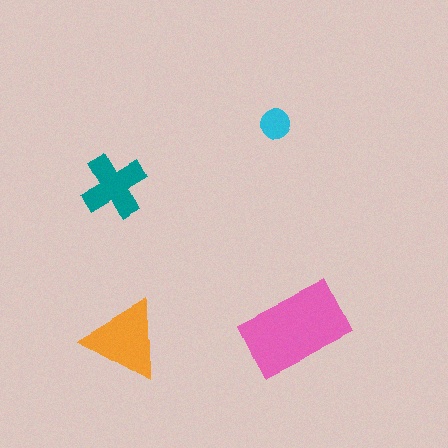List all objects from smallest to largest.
The cyan circle, the teal cross, the orange triangle, the pink rectangle.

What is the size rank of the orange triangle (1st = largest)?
2nd.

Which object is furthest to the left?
The teal cross is leftmost.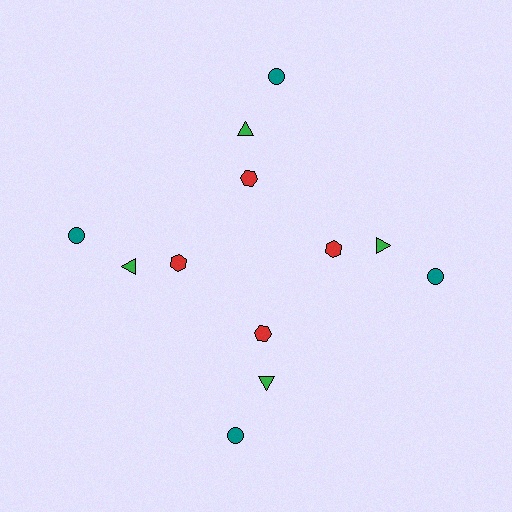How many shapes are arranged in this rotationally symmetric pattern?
There are 12 shapes, arranged in 4 groups of 3.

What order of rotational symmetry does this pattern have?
This pattern has 4-fold rotational symmetry.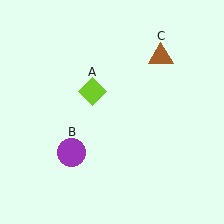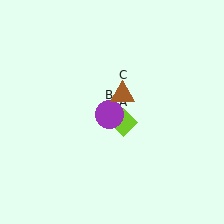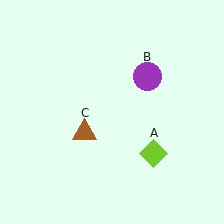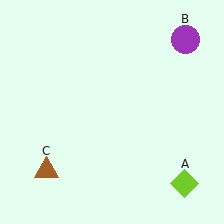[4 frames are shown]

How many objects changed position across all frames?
3 objects changed position: lime diamond (object A), purple circle (object B), brown triangle (object C).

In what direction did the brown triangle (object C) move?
The brown triangle (object C) moved down and to the left.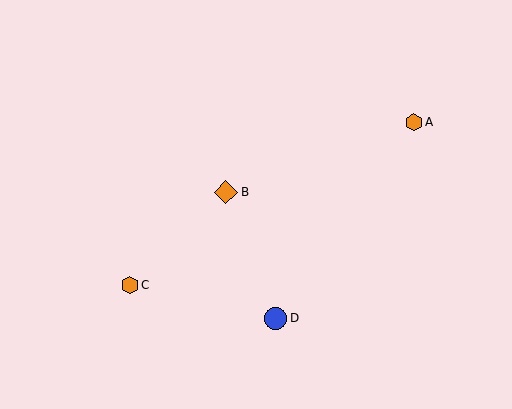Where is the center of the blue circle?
The center of the blue circle is at (276, 318).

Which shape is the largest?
The orange diamond (labeled B) is the largest.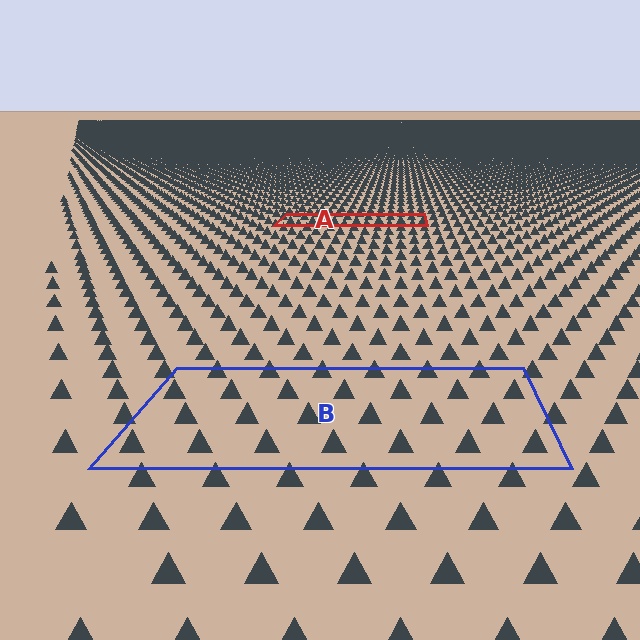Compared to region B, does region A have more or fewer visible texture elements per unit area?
Region A has more texture elements per unit area — they are packed more densely because it is farther away.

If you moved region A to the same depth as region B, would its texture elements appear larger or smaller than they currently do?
They would appear larger. At a closer depth, the same texture elements are projected at a bigger on-screen size.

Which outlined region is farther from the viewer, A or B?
Region A is farther from the viewer — the texture elements inside it appear smaller and more densely packed.